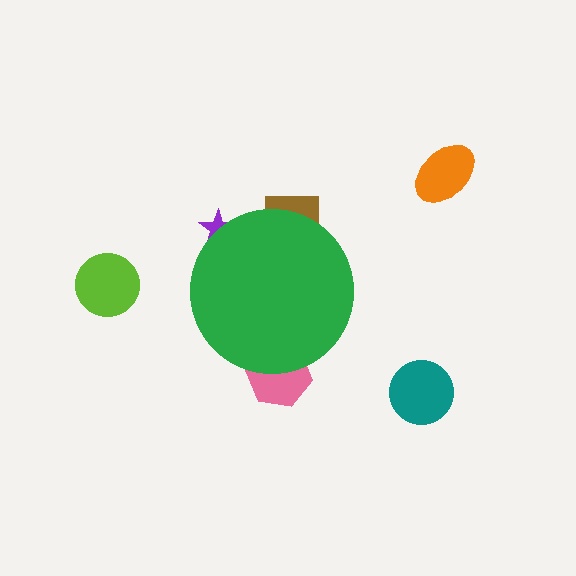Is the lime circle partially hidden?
No, the lime circle is fully visible.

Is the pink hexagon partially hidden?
Yes, the pink hexagon is partially hidden behind the green circle.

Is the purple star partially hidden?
Yes, the purple star is partially hidden behind the green circle.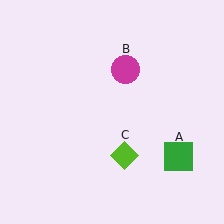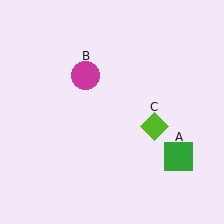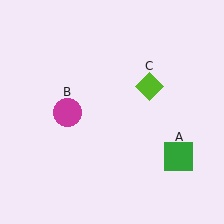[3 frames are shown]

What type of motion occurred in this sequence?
The magenta circle (object B), lime diamond (object C) rotated counterclockwise around the center of the scene.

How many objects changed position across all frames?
2 objects changed position: magenta circle (object B), lime diamond (object C).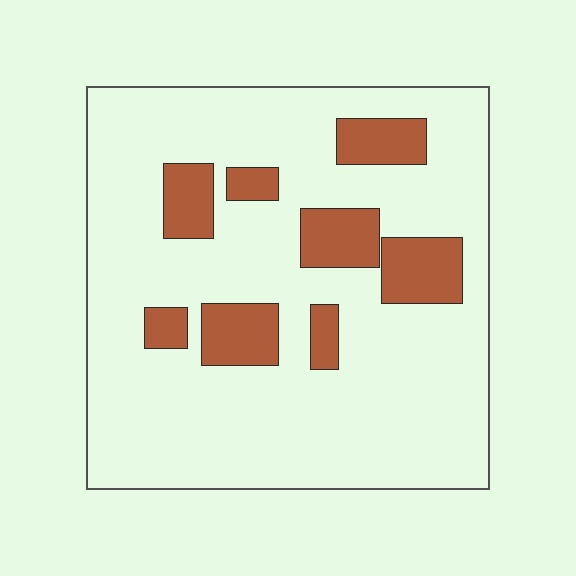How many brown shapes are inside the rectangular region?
8.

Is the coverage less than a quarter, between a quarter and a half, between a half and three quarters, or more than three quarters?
Less than a quarter.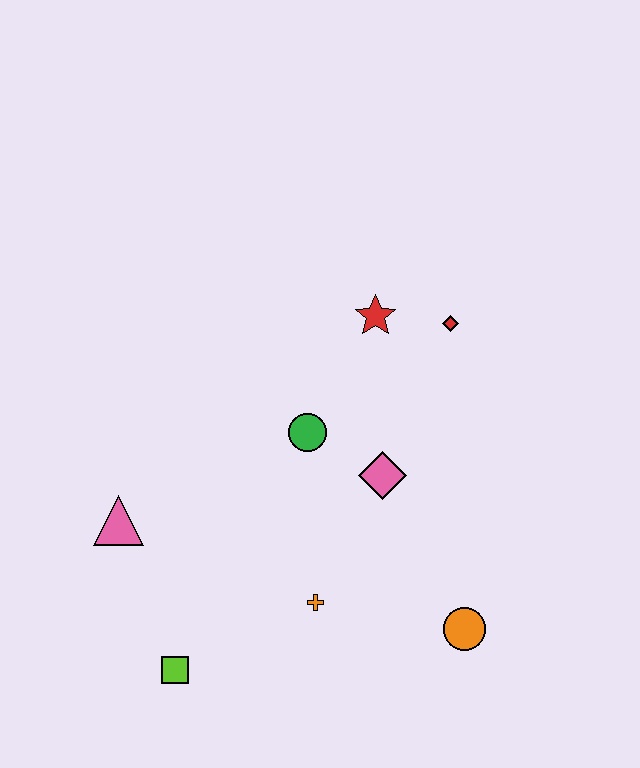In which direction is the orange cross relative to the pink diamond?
The orange cross is below the pink diamond.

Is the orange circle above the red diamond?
No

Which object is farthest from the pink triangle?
The red diamond is farthest from the pink triangle.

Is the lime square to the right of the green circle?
No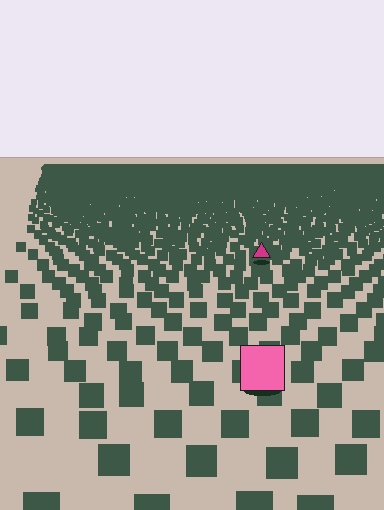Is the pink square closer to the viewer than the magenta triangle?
Yes. The pink square is closer — you can tell from the texture gradient: the ground texture is coarser near it.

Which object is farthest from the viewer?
The magenta triangle is farthest from the viewer. It appears smaller and the ground texture around it is denser.